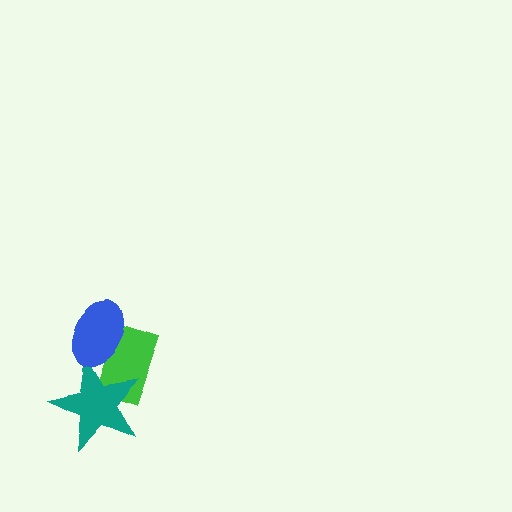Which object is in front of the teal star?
The blue ellipse is in front of the teal star.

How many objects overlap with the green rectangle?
2 objects overlap with the green rectangle.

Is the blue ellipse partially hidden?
No, no other shape covers it.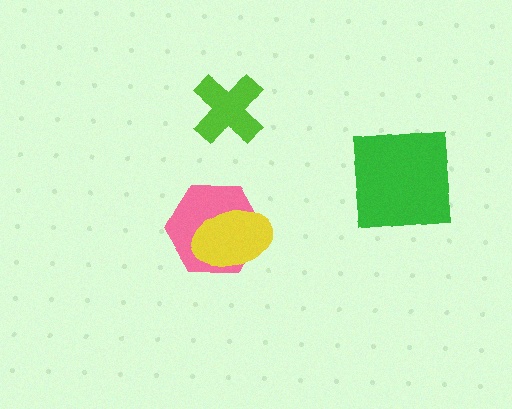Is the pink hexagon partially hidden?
Yes, it is partially covered by another shape.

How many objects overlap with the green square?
0 objects overlap with the green square.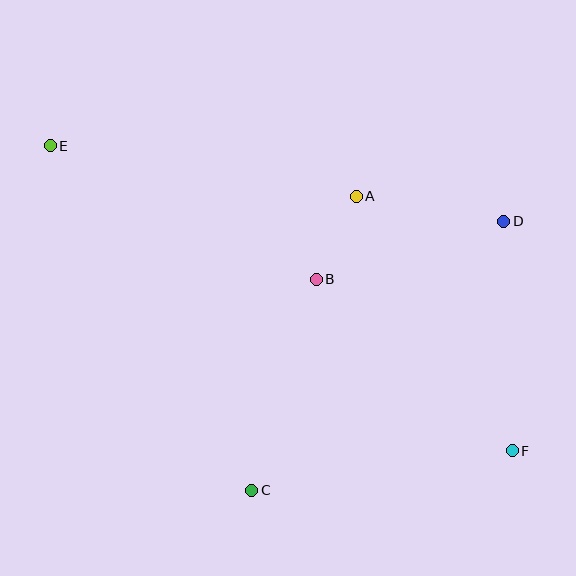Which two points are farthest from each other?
Points E and F are farthest from each other.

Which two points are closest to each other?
Points A and B are closest to each other.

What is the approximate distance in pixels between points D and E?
The distance between D and E is approximately 460 pixels.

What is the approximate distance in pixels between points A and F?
The distance between A and F is approximately 299 pixels.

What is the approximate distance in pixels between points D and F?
The distance between D and F is approximately 230 pixels.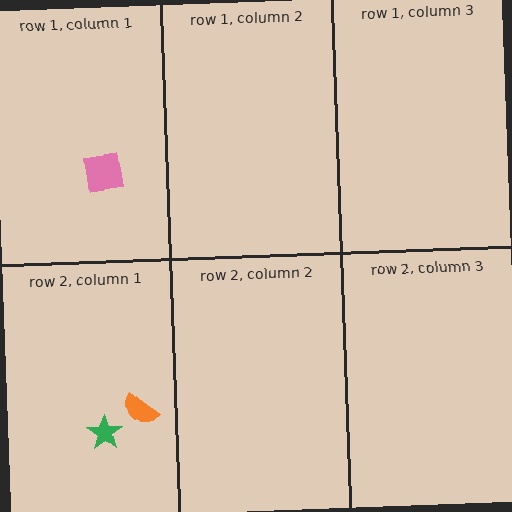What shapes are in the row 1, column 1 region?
The pink square.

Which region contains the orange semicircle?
The row 2, column 1 region.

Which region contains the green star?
The row 2, column 1 region.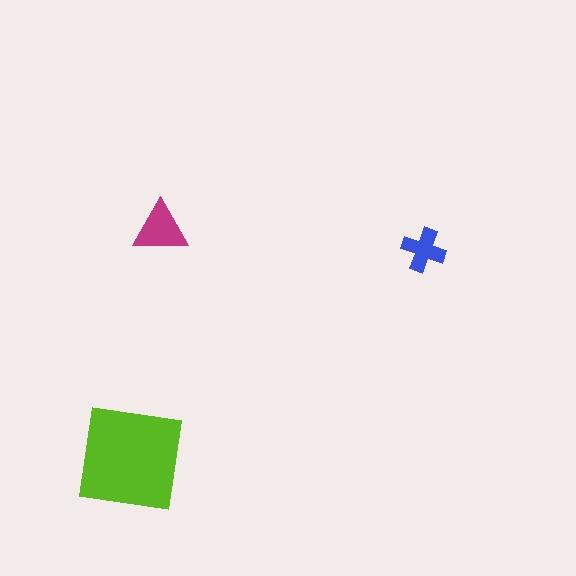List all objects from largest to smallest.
The lime square, the magenta triangle, the blue cross.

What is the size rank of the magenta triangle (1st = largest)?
2nd.